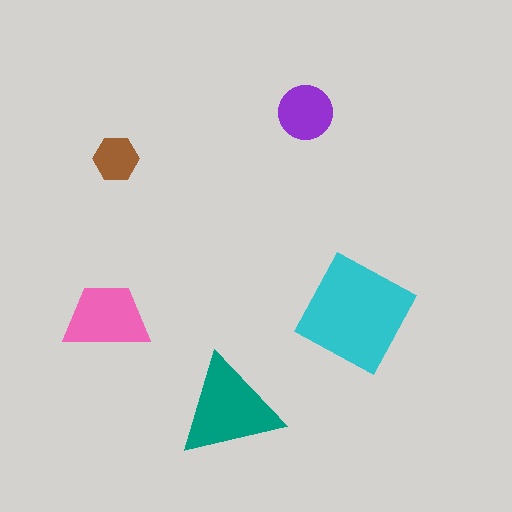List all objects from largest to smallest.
The cyan square, the teal triangle, the pink trapezoid, the purple circle, the brown hexagon.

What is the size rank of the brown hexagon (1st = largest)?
5th.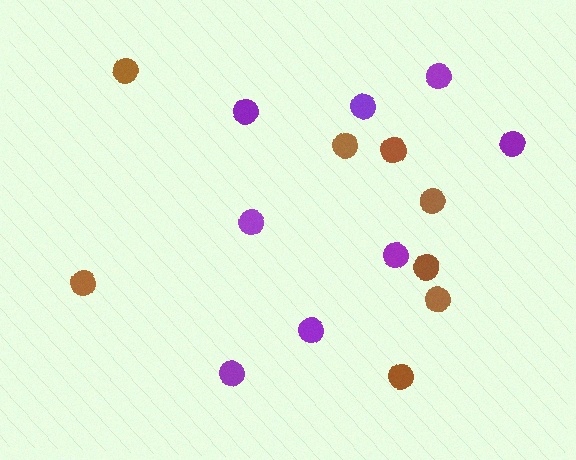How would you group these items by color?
There are 2 groups: one group of brown circles (8) and one group of purple circles (8).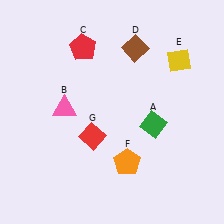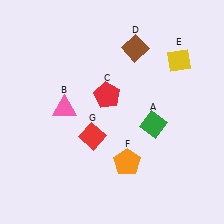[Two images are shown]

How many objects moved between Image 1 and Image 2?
1 object moved between the two images.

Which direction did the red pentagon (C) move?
The red pentagon (C) moved down.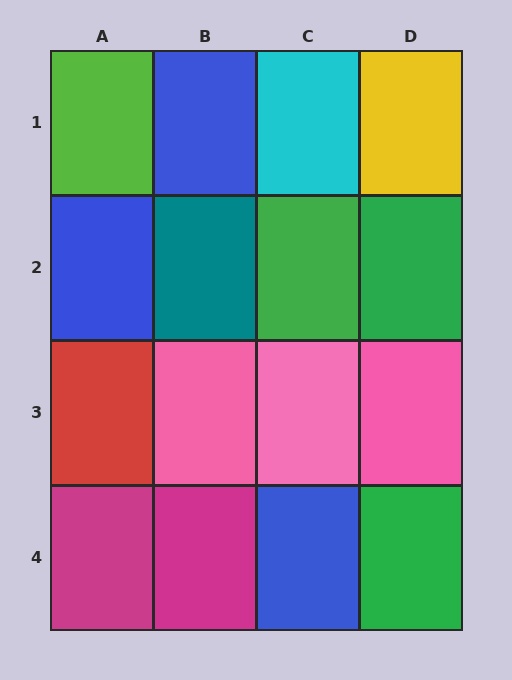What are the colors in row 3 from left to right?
Red, pink, pink, pink.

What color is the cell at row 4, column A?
Magenta.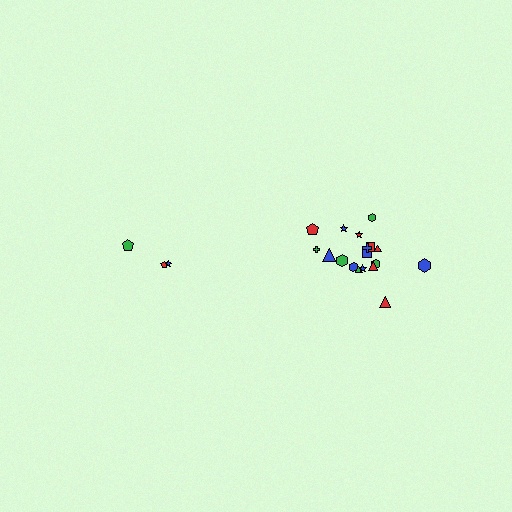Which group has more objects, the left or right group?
The right group.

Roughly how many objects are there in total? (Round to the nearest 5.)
Roughly 20 objects in total.